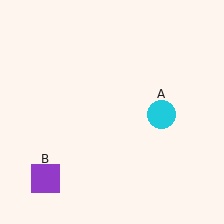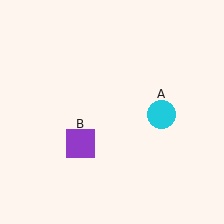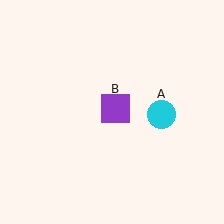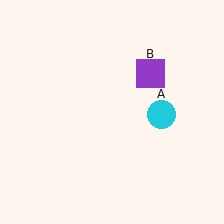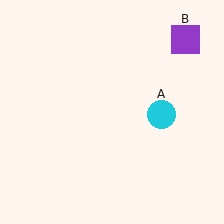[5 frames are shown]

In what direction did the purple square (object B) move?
The purple square (object B) moved up and to the right.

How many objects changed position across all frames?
1 object changed position: purple square (object B).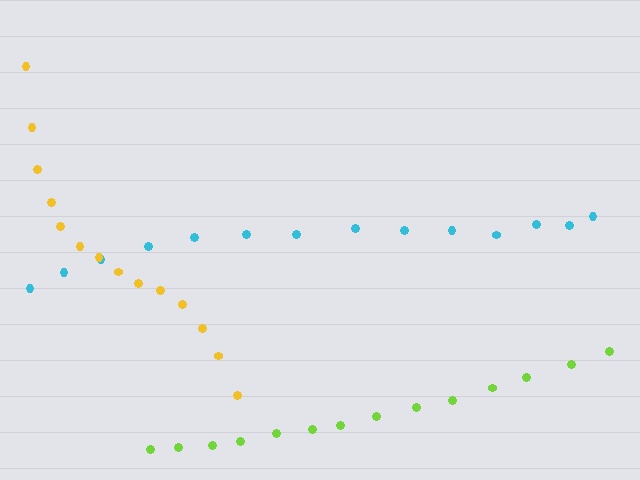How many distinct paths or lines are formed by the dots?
There are 3 distinct paths.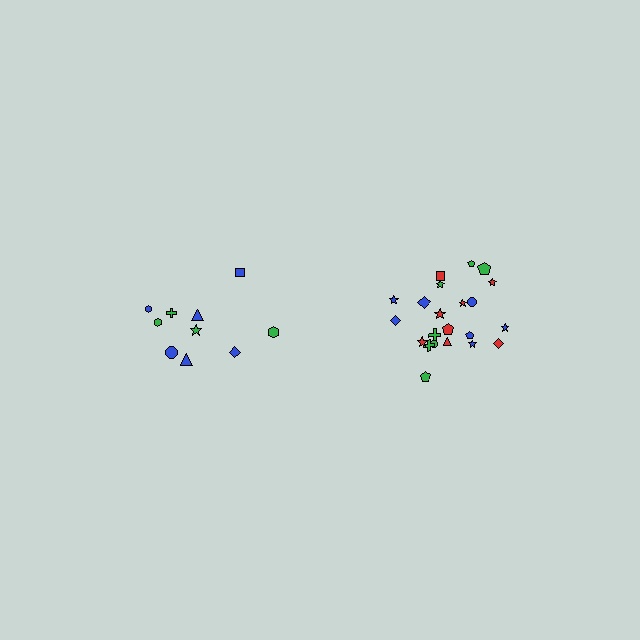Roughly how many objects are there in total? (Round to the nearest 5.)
Roughly 30 objects in total.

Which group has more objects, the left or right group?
The right group.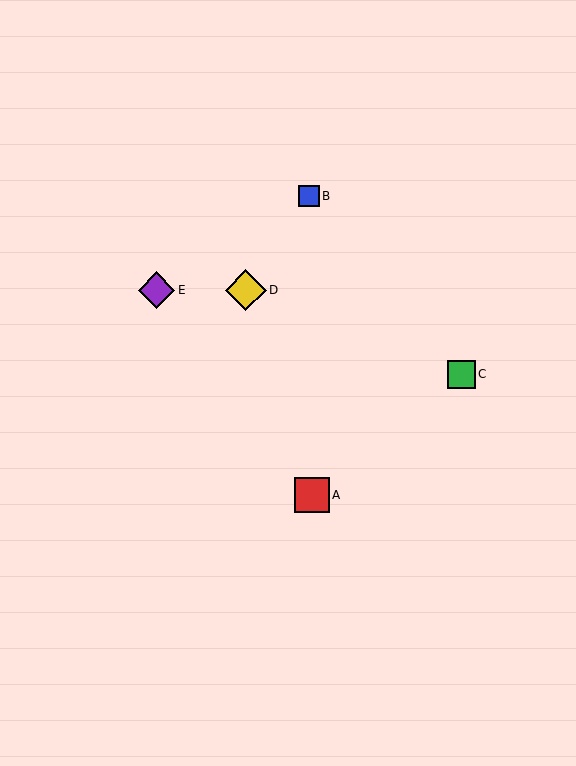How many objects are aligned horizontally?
2 objects (D, E) are aligned horizontally.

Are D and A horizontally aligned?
No, D is at y≈290 and A is at y≈495.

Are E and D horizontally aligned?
Yes, both are at y≈290.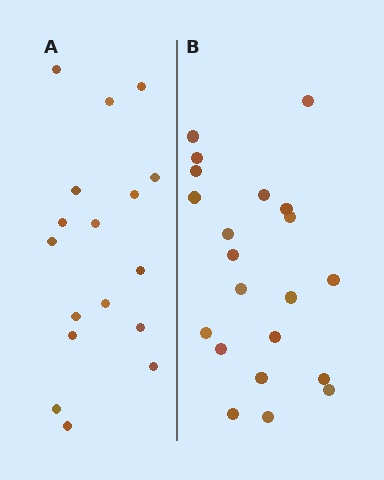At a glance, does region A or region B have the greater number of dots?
Region B (the right region) has more dots.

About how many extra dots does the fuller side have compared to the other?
Region B has about 4 more dots than region A.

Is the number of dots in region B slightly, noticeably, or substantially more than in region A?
Region B has only slightly more — the two regions are fairly close. The ratio is roughly 1.2 to 1.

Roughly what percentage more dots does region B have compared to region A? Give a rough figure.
About 25% more.